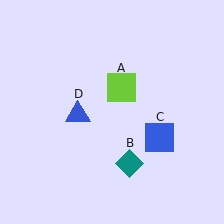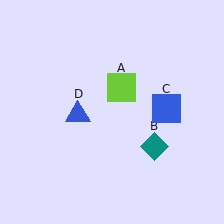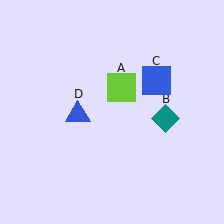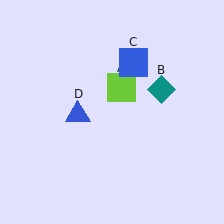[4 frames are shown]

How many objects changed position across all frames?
2 objects changed position: teal diamond (object B), blue square (object C).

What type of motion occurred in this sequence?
The teal diamond (object B), blue square (object C) rotated counterclockwise around the center of the scene.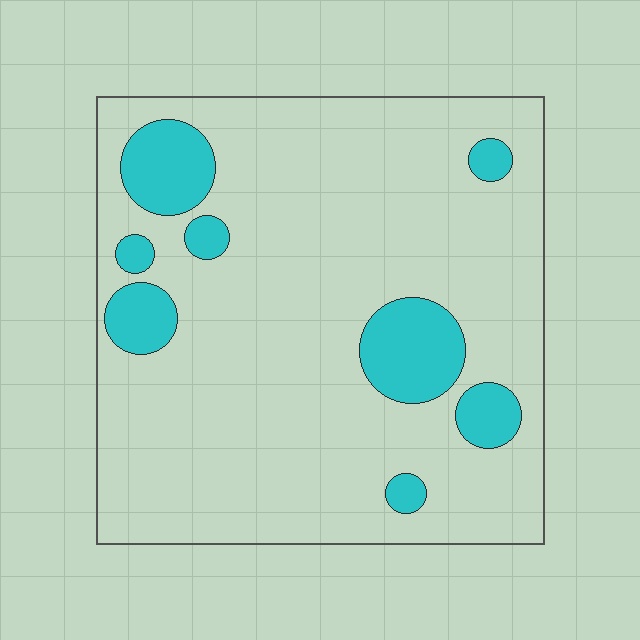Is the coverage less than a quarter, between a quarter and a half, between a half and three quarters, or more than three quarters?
Less than a quarter.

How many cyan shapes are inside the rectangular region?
8.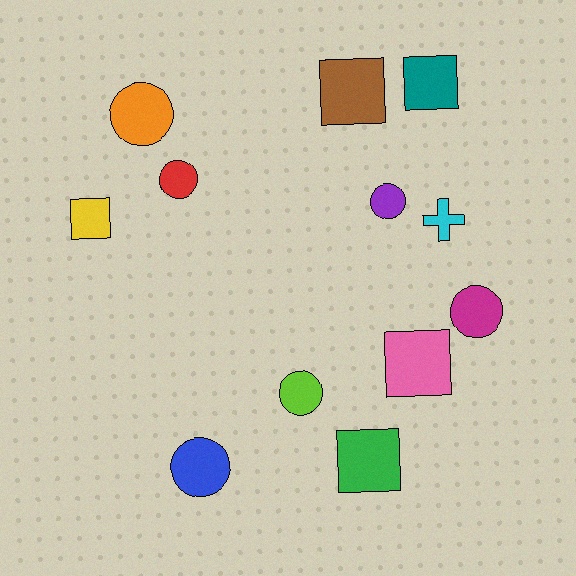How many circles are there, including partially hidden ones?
There are 6 circles.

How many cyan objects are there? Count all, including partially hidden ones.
There is 1 cyan object.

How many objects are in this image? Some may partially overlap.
There are 12 objects.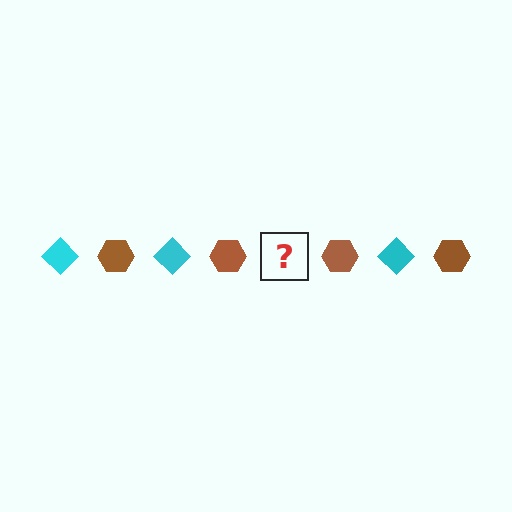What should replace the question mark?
The question mark should be replaced with a cyan diamond.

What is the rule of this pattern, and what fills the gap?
The rule is that the pattern alternates between cyan diamond and brown hexagon. The gap should be filled with a cyan diamond.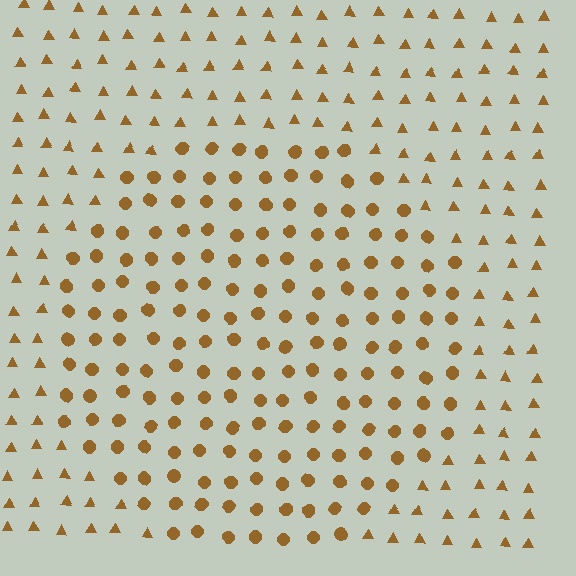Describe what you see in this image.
The image is filled with small brown elements arranged in a uniform grid. A circle-shaped region contains circles, while the surrounding area contains triangles. The boundary is defined purely by the change in element shape.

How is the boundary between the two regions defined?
The boundary is defined by a change in element shape: circles inside vs. triangles outside. All elements share the same color and spacing.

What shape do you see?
I see a circle.